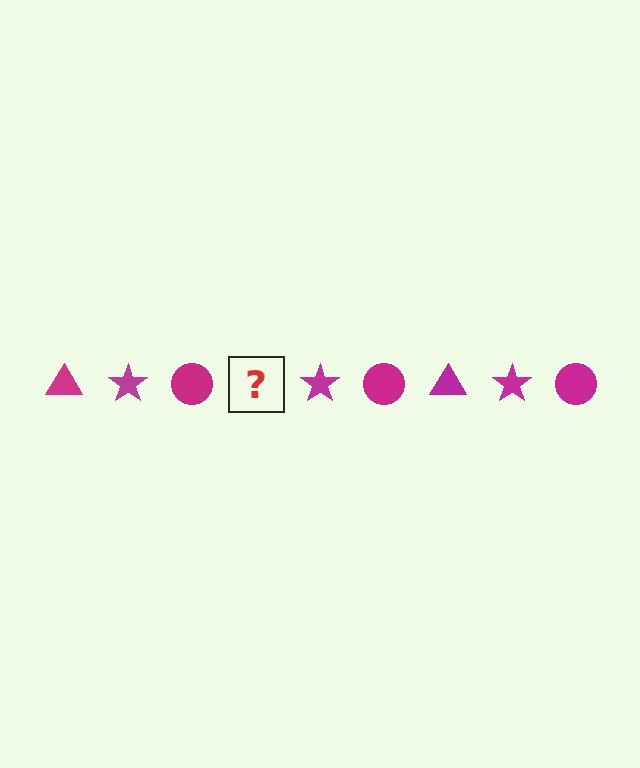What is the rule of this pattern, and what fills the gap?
The rule is that the pattern cycles through triangle, star, circle shapes in magenta. The gap should be filled with a magenta triangle.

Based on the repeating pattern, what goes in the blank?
The blank should be a magenta triangle.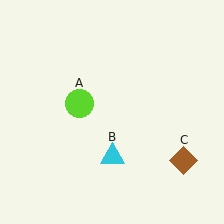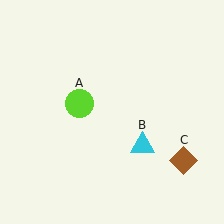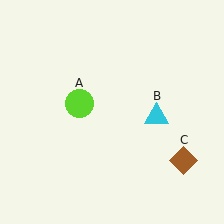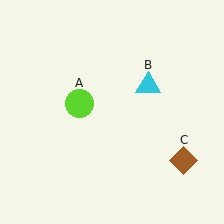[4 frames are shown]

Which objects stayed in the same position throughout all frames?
Lime circle (object A) and brown diamond (object C) remained stationary.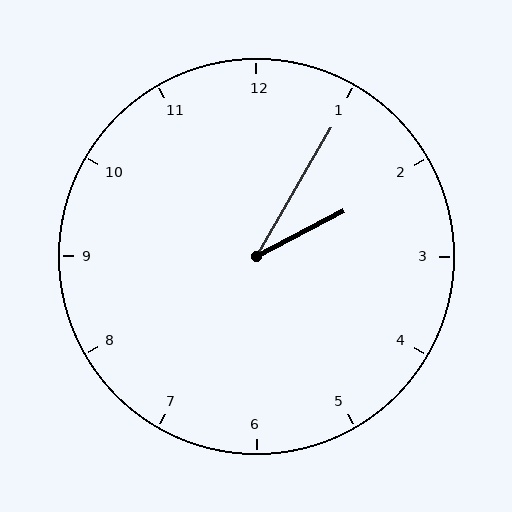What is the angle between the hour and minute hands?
Approximately 32 degrees.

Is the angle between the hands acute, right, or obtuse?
It is acute.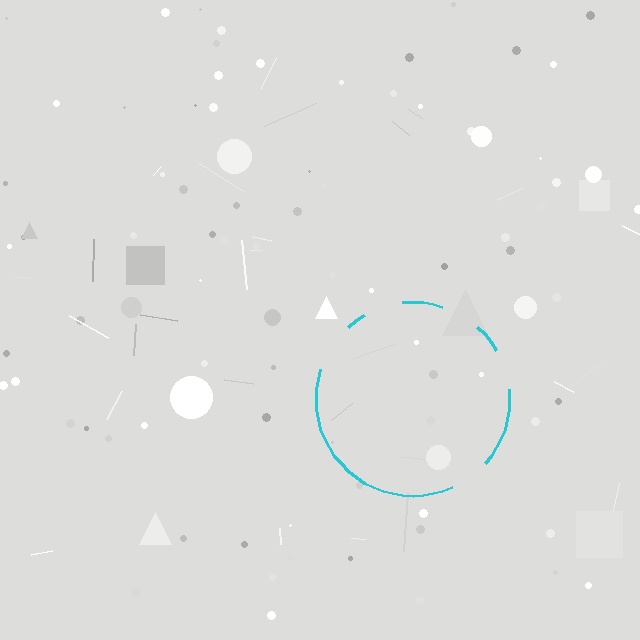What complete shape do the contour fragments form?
The contour fragments form a circle.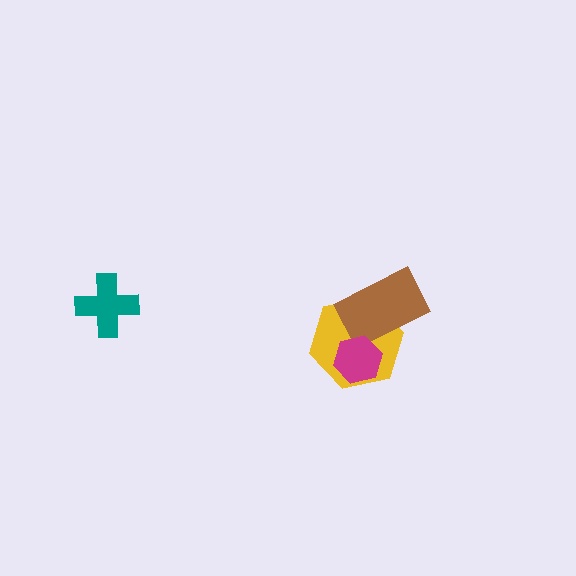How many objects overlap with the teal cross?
0 objects overlap with the teal cross.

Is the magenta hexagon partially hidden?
No, no other shape covers it.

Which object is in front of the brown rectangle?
The magenta hexagon is in front of the brown rectangle.